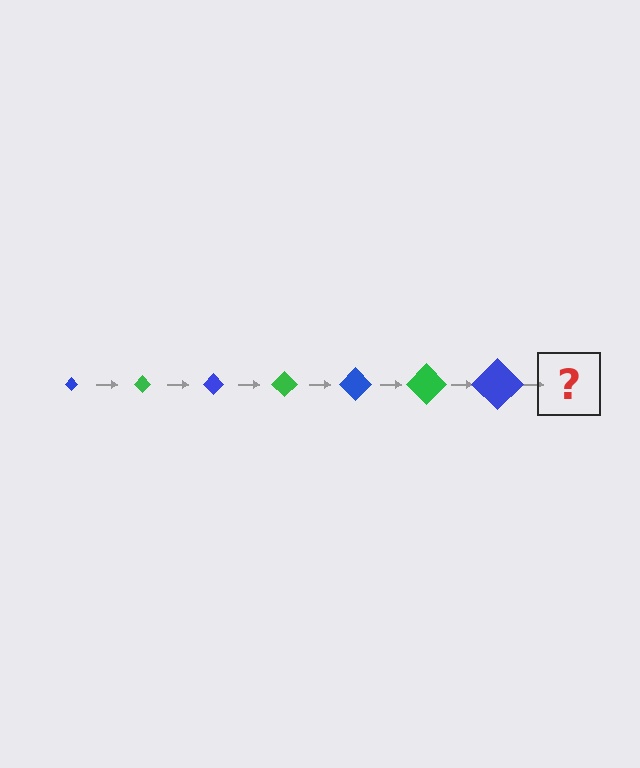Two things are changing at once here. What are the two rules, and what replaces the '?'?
The two rules are that the diamond grows larger each step and the color cycles through blue and green. The '?' should be a green diamond, larger than the previous one.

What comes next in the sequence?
The next element should be a green diamond, larger than the previous one.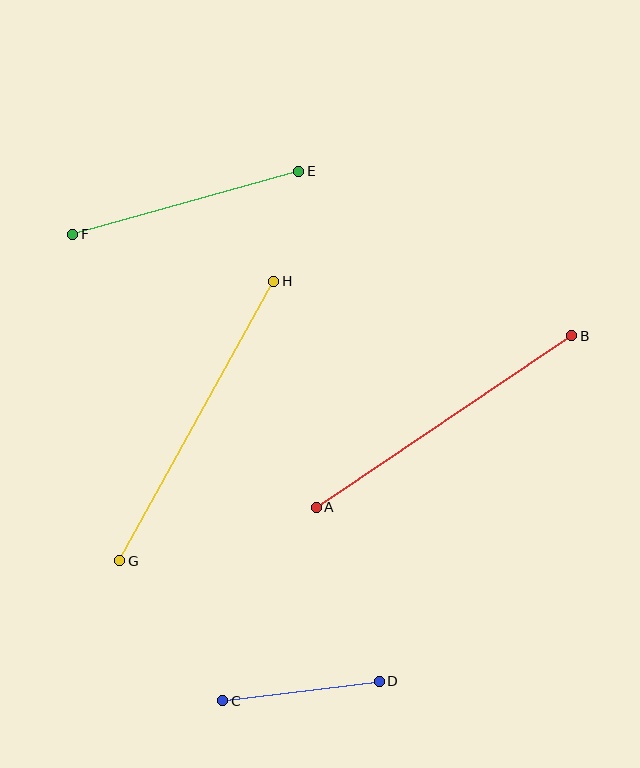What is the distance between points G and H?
The distance is approximately 319 pixels.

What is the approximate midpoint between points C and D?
The midpoint is at approximately (301, 691) pixels.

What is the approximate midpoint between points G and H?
The midpoint is at approximately (197, 421) pixels.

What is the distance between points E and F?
The distance is approximately 235 pixels.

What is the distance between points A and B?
The distance is approximately 308 pixels.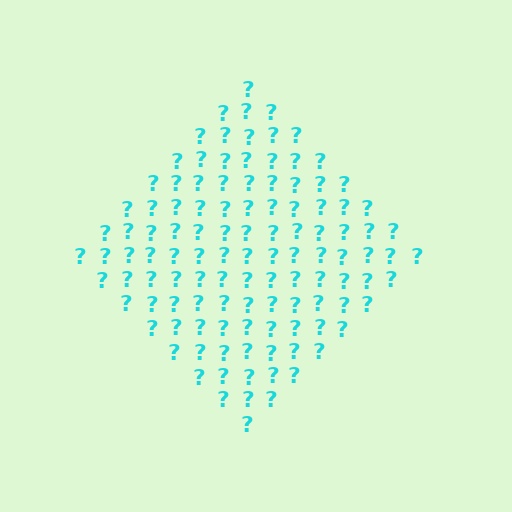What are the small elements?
The small elements are question marks.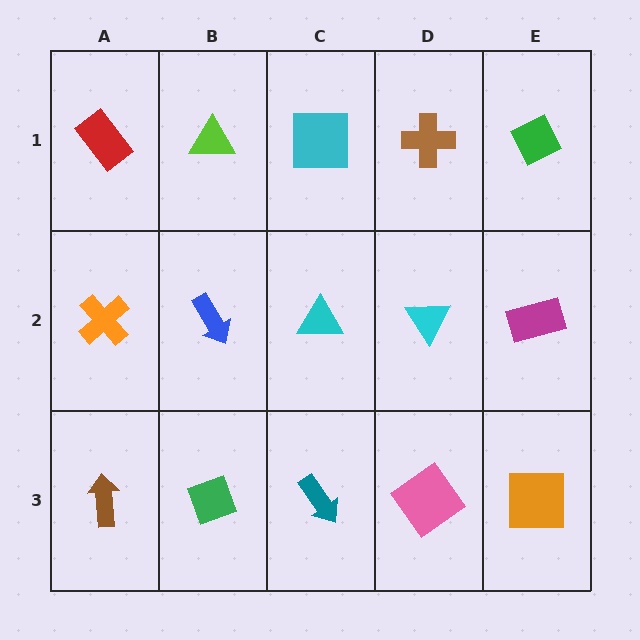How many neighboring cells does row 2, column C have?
4.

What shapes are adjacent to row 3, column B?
A blue arrow (row 2, column B), a brown arrow (row 3, column A), a teal arrow (row 3, column C).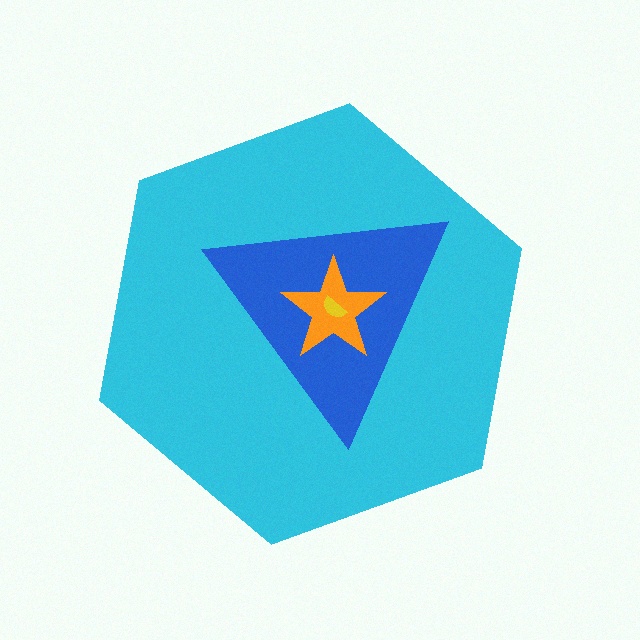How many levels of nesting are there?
4.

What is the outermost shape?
The cyan hexagon.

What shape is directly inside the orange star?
The yellow semicircle.